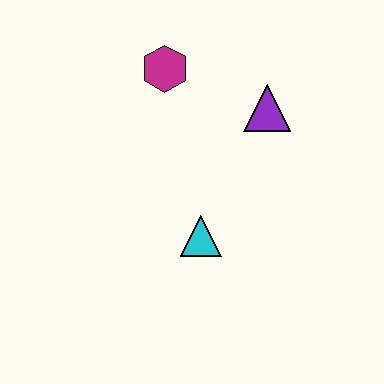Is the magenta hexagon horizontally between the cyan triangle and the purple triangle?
No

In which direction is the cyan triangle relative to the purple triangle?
The cyan triangle is below the purple triangle.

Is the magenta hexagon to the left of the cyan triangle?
Yes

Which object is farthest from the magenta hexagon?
The cyan triangle is farthest from the magenta hexagon.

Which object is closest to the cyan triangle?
The purple triangle is closest to the cyan triangle.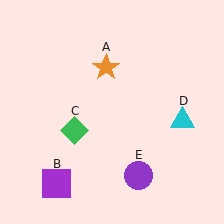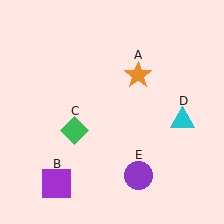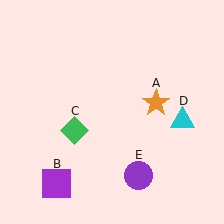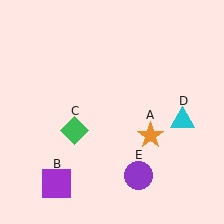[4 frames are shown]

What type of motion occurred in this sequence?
The orange star (object A) rotated clockwise around the center of the scene.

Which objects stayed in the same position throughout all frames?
Purple square (object B) and green diamond (object C) and cyan triangle (object D) and purple circle (object E) remained stationary.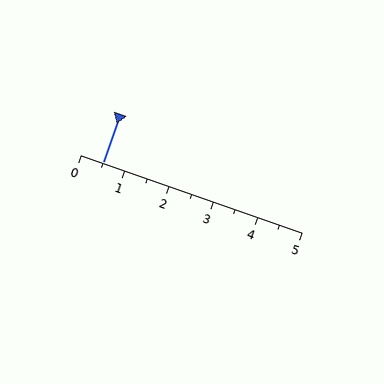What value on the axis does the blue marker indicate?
The marker indicates approximately 0.5.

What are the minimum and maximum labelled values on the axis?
The axis runs from 0 to 5.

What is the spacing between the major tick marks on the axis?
The major ticks are spaced 1 apart.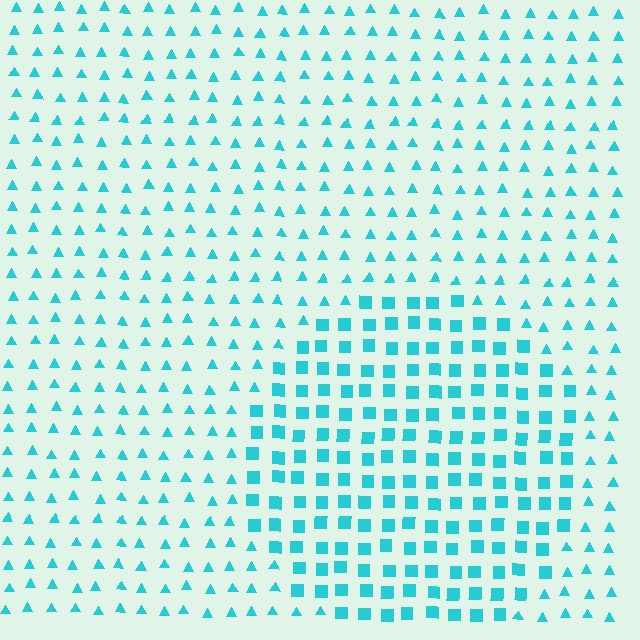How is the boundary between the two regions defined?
The boundary is defined by a change in element shape: squares inside vs. triangles outside. All elements share the same color and spacing.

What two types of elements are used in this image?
The image uses squares inside the circle region and triangles outside it.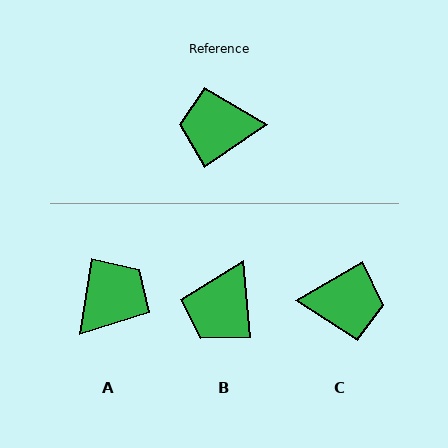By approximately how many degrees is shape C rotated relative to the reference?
Approximately 177 degrees counter-clockwise.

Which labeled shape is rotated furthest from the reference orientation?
C, about 177 degrees away.